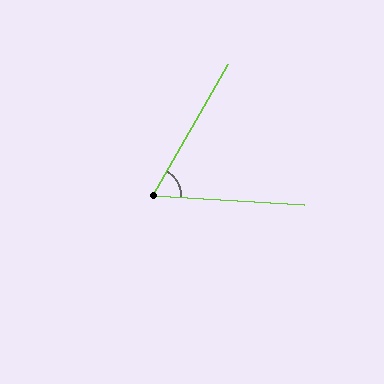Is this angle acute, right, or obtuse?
It is acute.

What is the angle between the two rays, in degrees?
Approximately 64 degrees.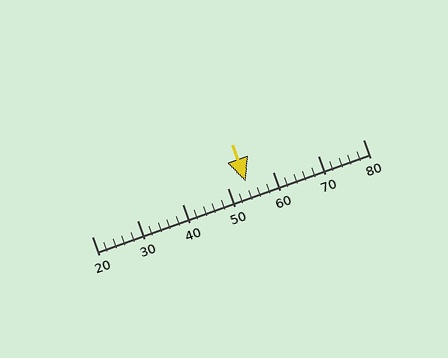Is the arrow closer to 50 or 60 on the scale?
The arrow is closer to 50.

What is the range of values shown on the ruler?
The ruler shows values from 20 to 80.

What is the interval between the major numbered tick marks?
The major tick marks are spaced 10 units apart.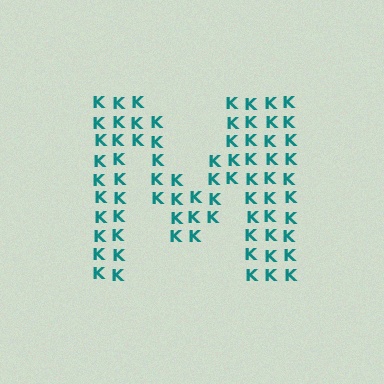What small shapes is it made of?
It is made of small letter K's.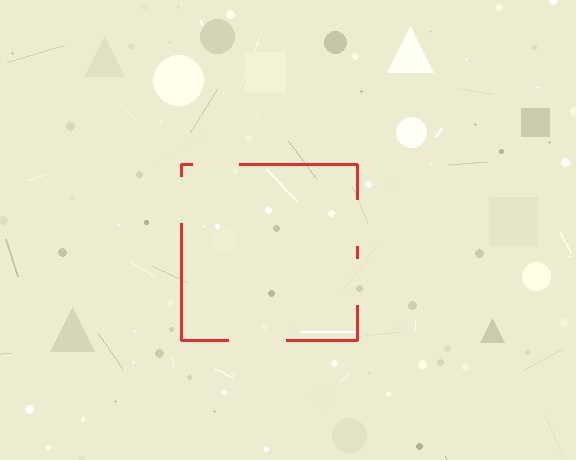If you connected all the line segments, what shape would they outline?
They would outline a square.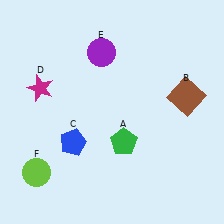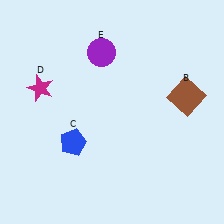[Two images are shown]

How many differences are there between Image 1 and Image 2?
There are 2 differences between the two images.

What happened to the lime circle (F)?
The lime circle (F) was removed in Image 2. It was in the bottom-left area of Image 1.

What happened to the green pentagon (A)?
The green pentagon (A) was removed in Image 2. It was in the bottom-right area of Image 1.